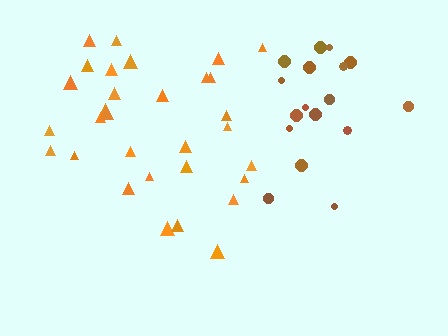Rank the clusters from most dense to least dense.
brown, orange.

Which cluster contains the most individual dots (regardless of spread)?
Orange (31).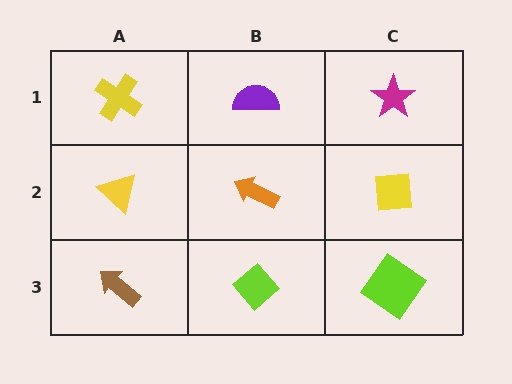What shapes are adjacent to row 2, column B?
A purple semicircle (row 1, column B), a lime diamond (row 3, column B), a yellow triangle (row 2, column A), a yellow square (row 2, column C).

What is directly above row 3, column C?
A yellow square.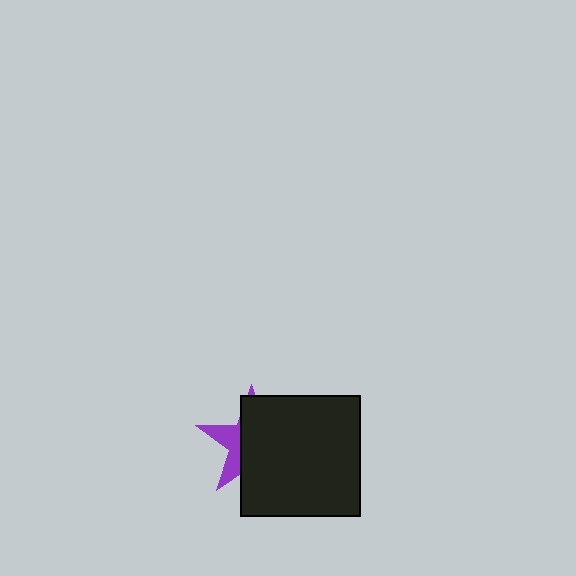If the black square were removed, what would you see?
You would see the complete purple star.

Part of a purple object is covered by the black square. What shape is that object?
It is a star.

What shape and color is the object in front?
The object in front is a black square.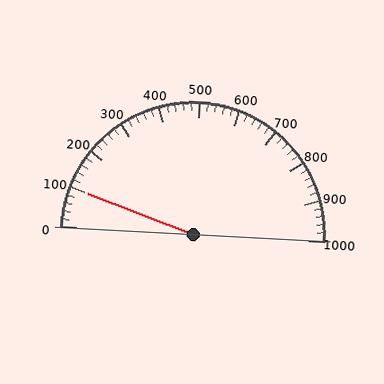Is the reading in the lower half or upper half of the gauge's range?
The reading is in the lower half of the range (0 to 1000).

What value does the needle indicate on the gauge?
The needle indicates approximately 100.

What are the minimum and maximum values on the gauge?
The gauge ranges from 0 to 1000.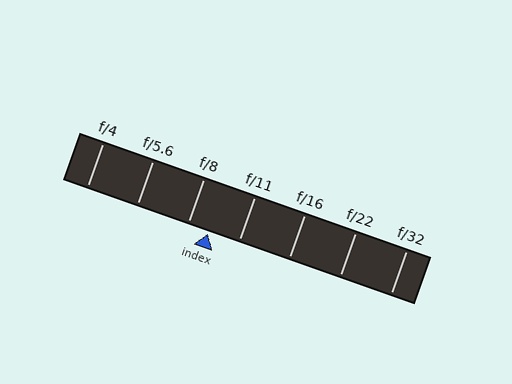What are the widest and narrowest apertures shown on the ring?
The widest aperture shown is f/4 and the narrowest is f/32.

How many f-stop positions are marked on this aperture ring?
There are 7 f-stop positions marked.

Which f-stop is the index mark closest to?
The index mark is closest to f/8.